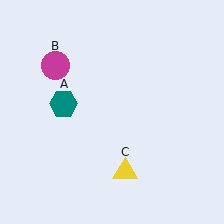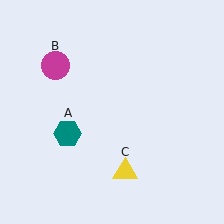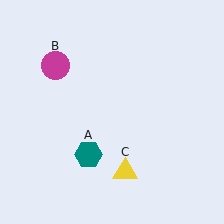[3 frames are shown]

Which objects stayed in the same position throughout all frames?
Magenta circle (object B) and yellow triangle (object C) remained stationary.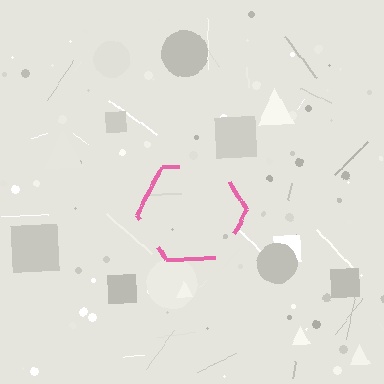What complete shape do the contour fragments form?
The contour fragments form a hexagon.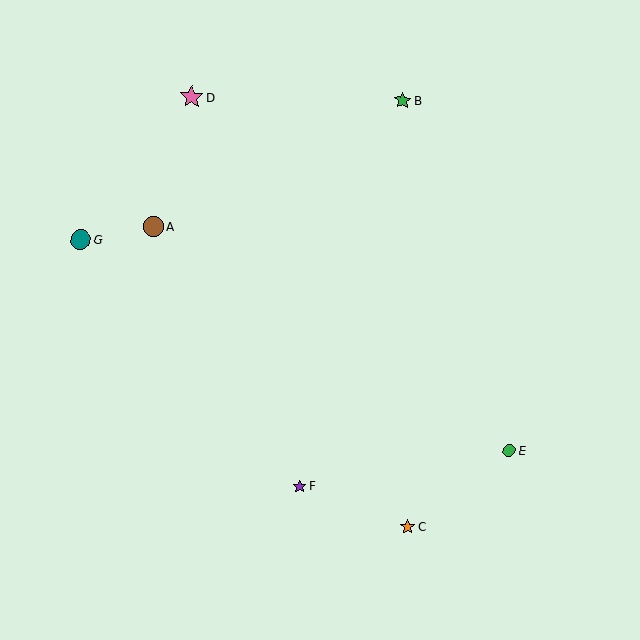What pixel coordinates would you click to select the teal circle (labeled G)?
Click at (81, 240) to select the teal circle G.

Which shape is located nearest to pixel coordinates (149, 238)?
The brown circle (labeled A) at (153, 226) is nearest to that location.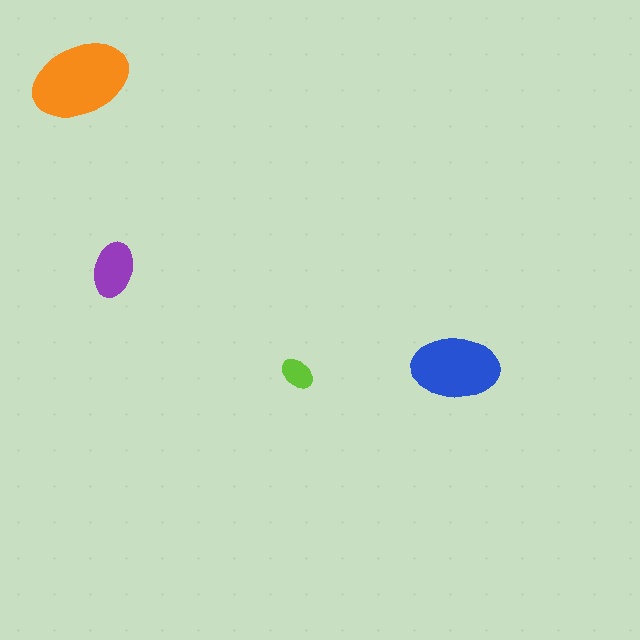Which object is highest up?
The orange ellipse is topmost.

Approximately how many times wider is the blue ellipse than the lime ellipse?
About 2.5 times wider.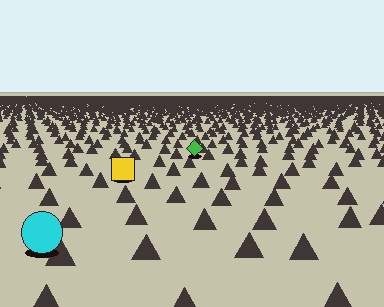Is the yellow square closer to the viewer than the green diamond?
Yes. The yellow square is closer — you can tell from the texture gradient: the ground texture is coarser near it.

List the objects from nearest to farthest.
From nearest to farthest: the cyan circle, the yellow square, the green diamond.